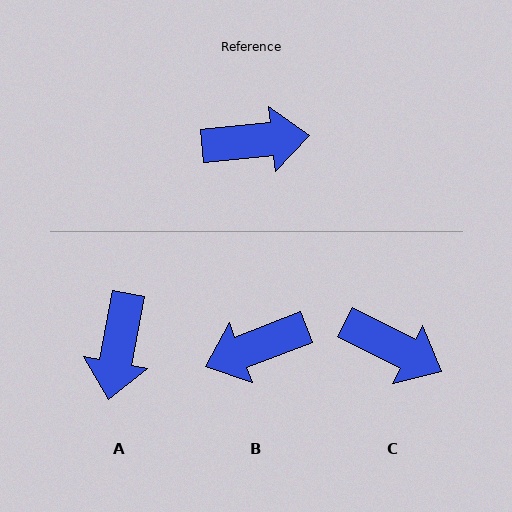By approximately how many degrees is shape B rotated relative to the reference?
Approximately 165 degrees clockwise.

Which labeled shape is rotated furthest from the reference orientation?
B, about 165 degrees away.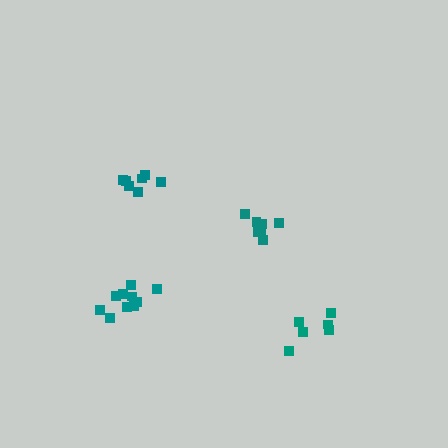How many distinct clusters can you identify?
There are 4 distinct clusters.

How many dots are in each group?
Group 1: 8 dots, Group 2: 7 dots, Group 3: 11 dots, Group 4: 6 dots (32 total).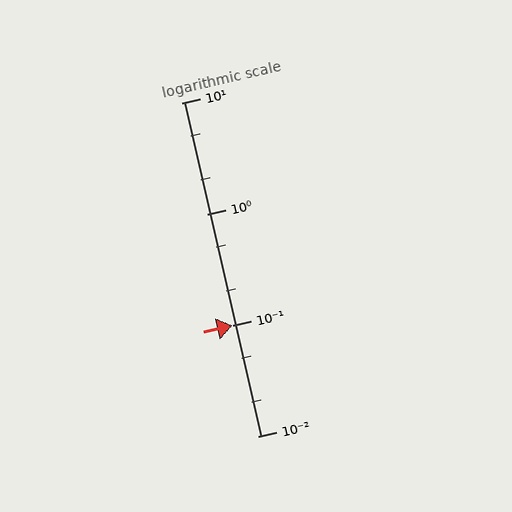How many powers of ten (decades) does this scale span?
The scale spans 3 decades, from 0.01 to 10.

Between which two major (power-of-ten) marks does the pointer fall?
The pointer is between 0.1 and 1.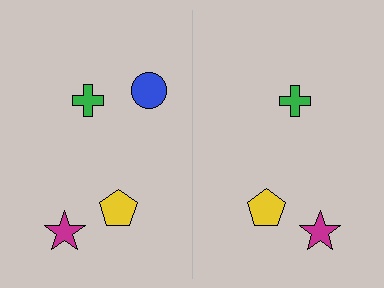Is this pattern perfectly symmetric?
No, the pattern is not perfectly symmetric. A blue circle is missing from the right side.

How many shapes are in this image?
There are 7 shapes in this image.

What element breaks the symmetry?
A blue circle is missing from the right side.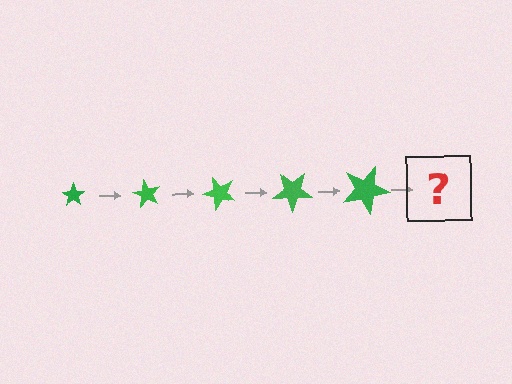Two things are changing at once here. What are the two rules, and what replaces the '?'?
The two rules are that the star grows larger each step and it rotates 60 degrees each step. The '?' should be a star, larger than the previous one and rotated 300 degrees from the start.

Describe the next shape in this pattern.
It should be a star, larger than the previous one and rotated 300 degrees from the start.